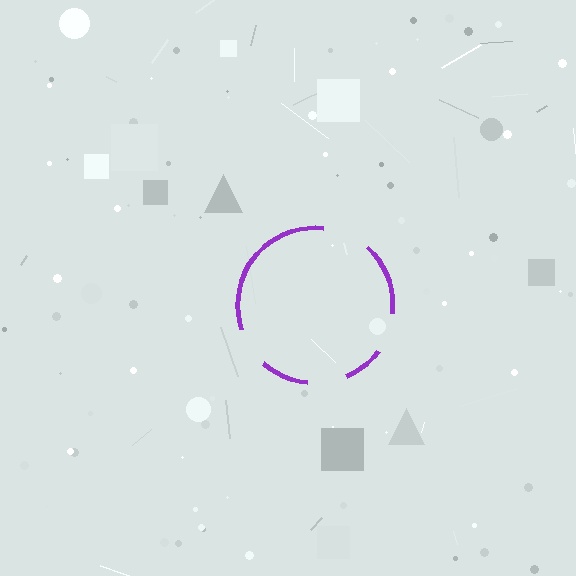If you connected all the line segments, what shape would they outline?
They would outline a circle.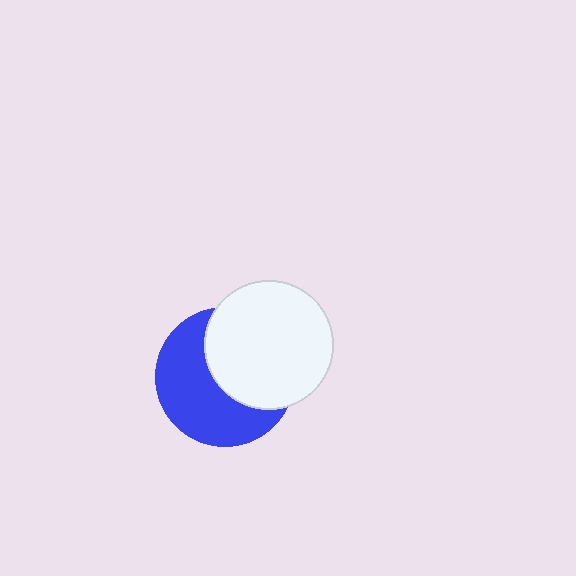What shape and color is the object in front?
The object in front is a white circle.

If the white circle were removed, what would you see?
You would see the complete blue circle.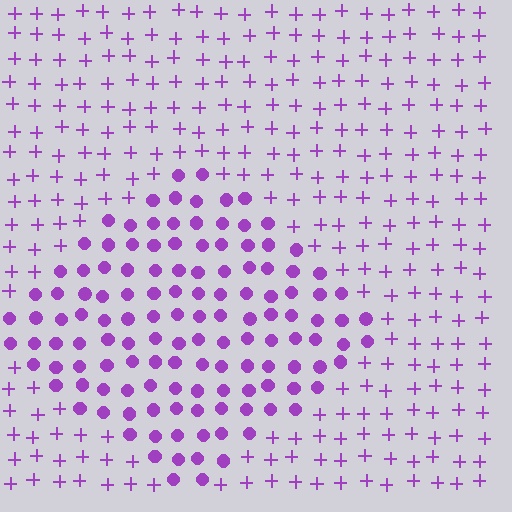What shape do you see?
I see a diamond.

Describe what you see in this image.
The image is filled with small purple elements arranged in a uniform grid. A diamond-shaped region contains circles, while the surrounding area contains plus signs. The boundary is defined purely by the change in element shape.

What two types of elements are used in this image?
The image uses circles inside the diamond region and plus signs outside it.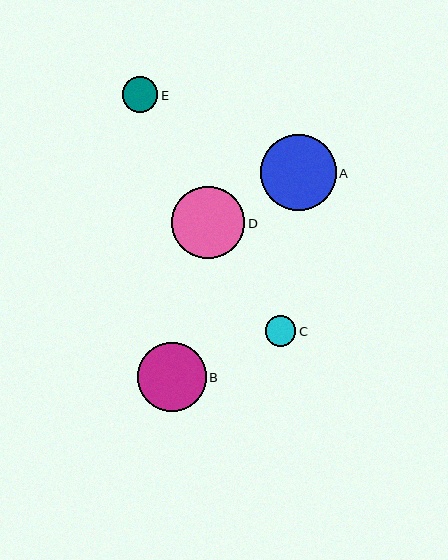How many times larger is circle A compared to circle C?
Circle A is approximately 2.5 times the size of circle C.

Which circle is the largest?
Circle A is the largest with a size of approximately 76 pixels.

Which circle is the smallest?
Circle C is the smallest with a size of approximately 30 pixels.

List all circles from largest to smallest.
From largest to smallest: A, D, B, E, C.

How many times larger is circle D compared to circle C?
Circle D is approximately 2.4 times the size of circle C.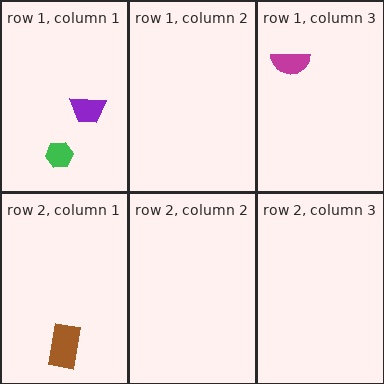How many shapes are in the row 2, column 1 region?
1.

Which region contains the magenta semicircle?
The row 1, column 3 region.